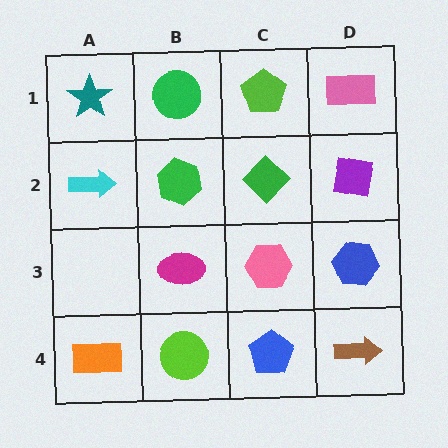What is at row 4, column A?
An orange rectangle.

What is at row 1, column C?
A lime pentagon.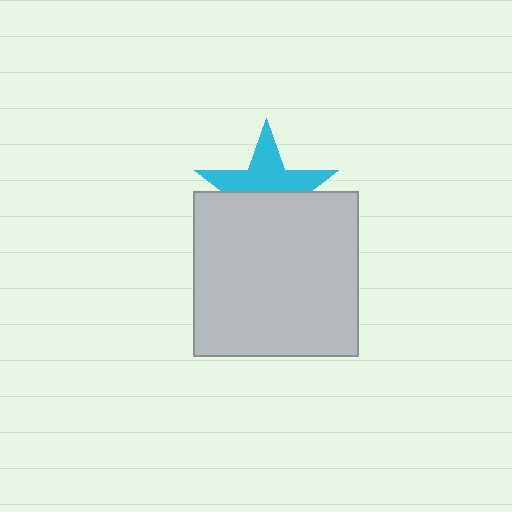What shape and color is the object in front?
The object in front is a light gray square.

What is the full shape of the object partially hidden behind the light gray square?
The partially hidden object is a cyan star.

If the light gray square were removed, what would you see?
You would see the complete cyan star.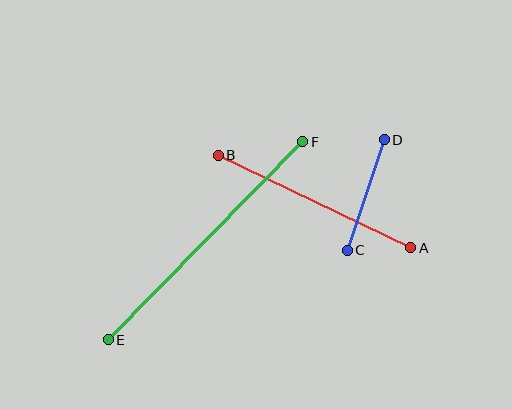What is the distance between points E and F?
The distance is approximately 278 pixels.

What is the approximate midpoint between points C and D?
The midpoint is at approximately (366, 195) pixels.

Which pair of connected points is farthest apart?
Points E and F are farthest apart.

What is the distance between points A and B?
The distance is approximately 213 pixels.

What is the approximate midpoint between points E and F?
The midpoint is at approximately (205, 241) pixels.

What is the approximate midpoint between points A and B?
The midpoint is at approximately (314, 202) pixels.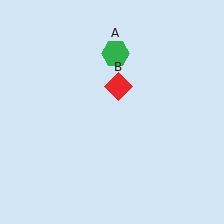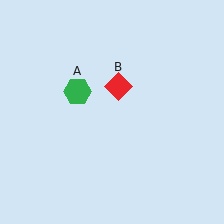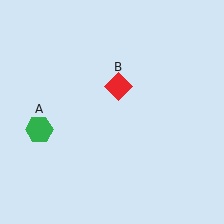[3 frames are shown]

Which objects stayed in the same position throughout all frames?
Red diamond (object B) remained stationary.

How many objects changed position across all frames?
1 object changed position: green hexagon (object A).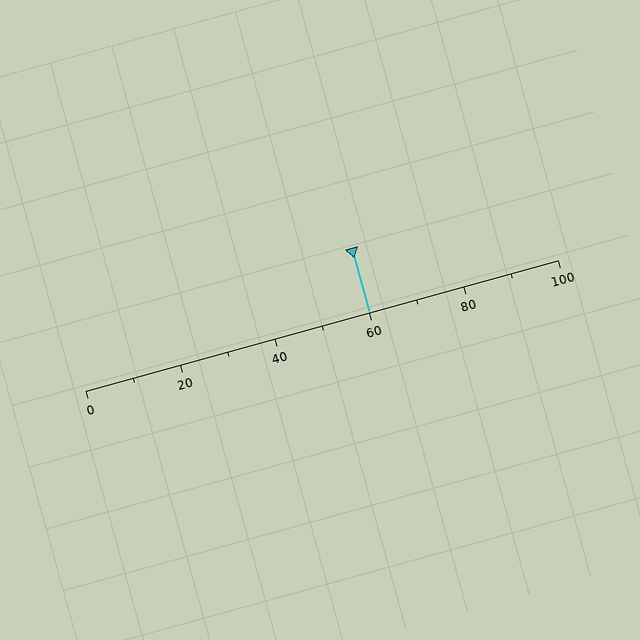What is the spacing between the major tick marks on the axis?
The major ticks are spaced 20 apart.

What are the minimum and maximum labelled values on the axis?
The axis runs from 0 to 100.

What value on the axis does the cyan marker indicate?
The marker indicates approximately 60.